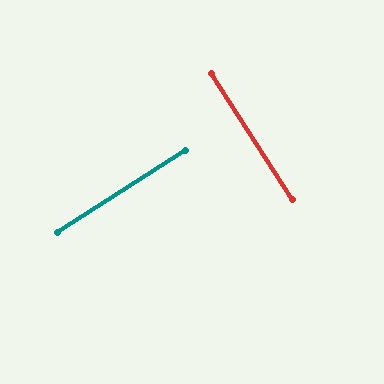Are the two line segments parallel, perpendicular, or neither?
Perpendicular — they meet at approximately 90°.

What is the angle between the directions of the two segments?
Approximately 90 degrees.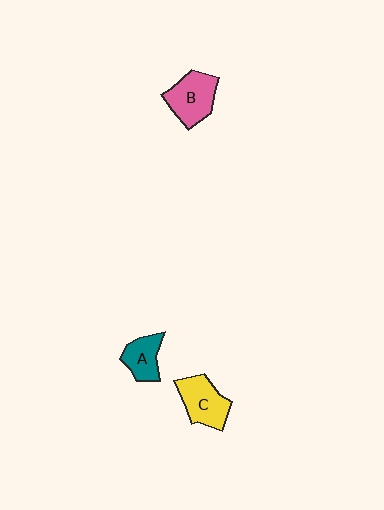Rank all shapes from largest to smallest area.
From largest to smallest: B (pink), C (yellow), A (teal).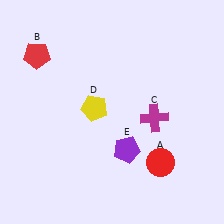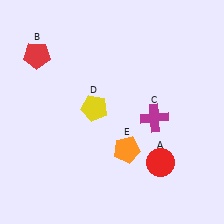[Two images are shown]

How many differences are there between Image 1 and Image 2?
There is 1 difference between the two images.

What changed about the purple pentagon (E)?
In Image 1, E is purple. In Image 2, it changed to orange.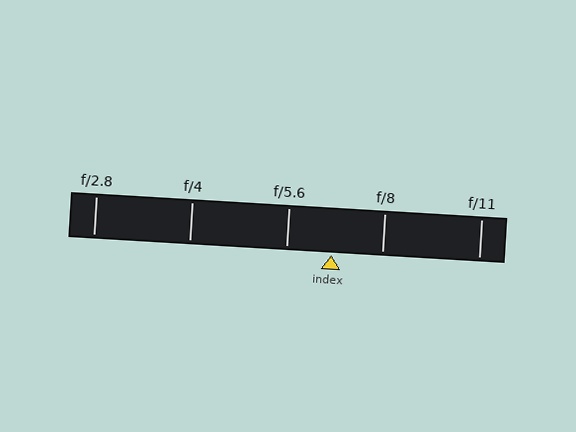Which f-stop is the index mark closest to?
The index mark is closest to f/5.6.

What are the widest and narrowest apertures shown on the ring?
The widest aperture shown is f/2.8 and the narrowest is f/11.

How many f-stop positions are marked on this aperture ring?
There are 5 f-stop positions marked.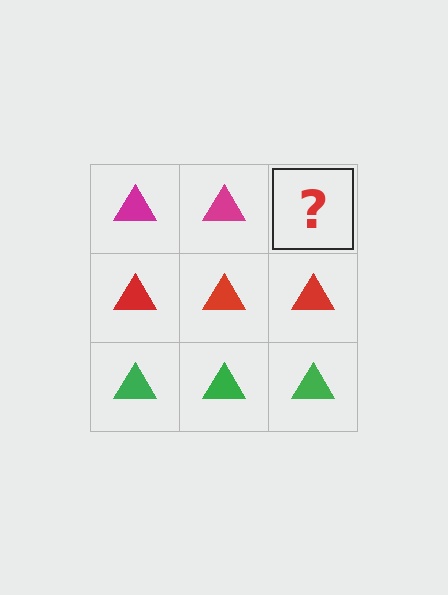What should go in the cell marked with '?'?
The missing cell should contain a magenta triangle.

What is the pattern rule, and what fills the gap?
The rule is that each row has a consistent color. The gap should be filled with a magenta triangle.